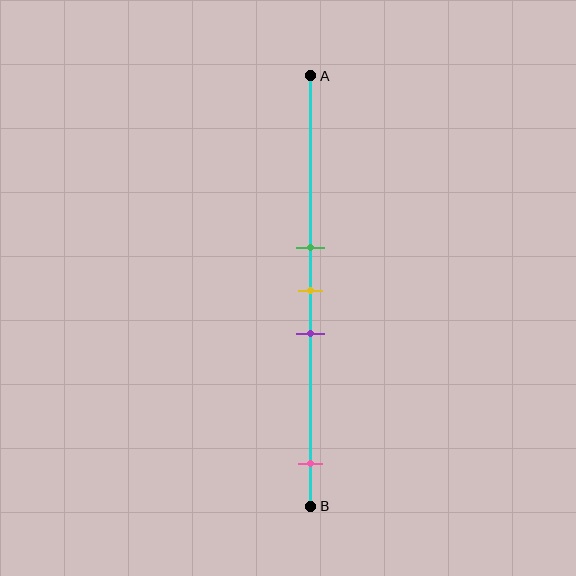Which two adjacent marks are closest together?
The green and yellow marks are the closest adjacent pair.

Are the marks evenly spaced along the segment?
No, the marks are not evenly spaced.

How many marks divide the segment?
There are 4 marks dividing the segment.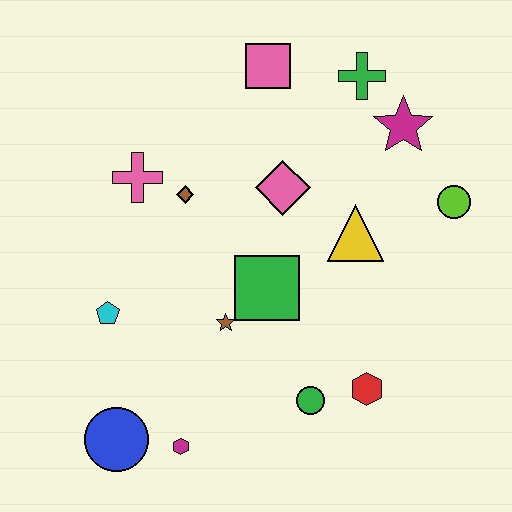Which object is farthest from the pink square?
The blue circle is farthest from the pink square.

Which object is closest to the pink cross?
The brown diamond is closest to the pink cross.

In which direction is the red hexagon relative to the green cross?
The red hexagon is below the green cross.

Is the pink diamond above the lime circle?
Yes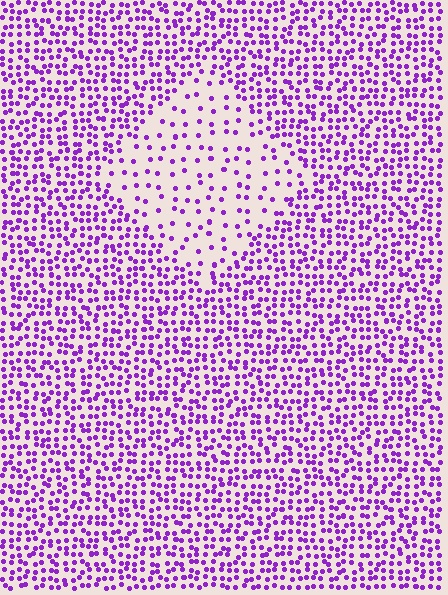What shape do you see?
I see a diamond.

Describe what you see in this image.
The image contains small purple elements arranged at two different densities. A diamond-shaped region is visible where the elements are less densely packed than the surrounding area.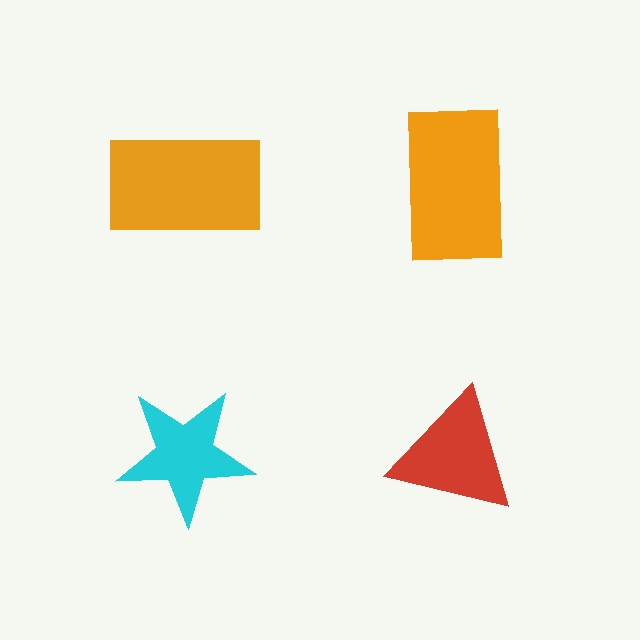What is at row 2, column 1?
A cyan star.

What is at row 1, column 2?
An orange rectangle.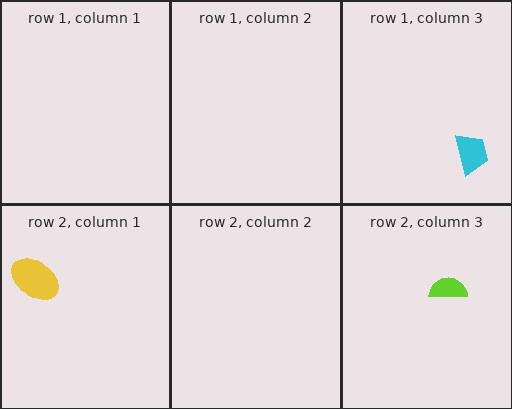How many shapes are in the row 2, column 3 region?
1.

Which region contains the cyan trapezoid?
The row 1, column 3 region.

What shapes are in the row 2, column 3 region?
The lime semicircle.